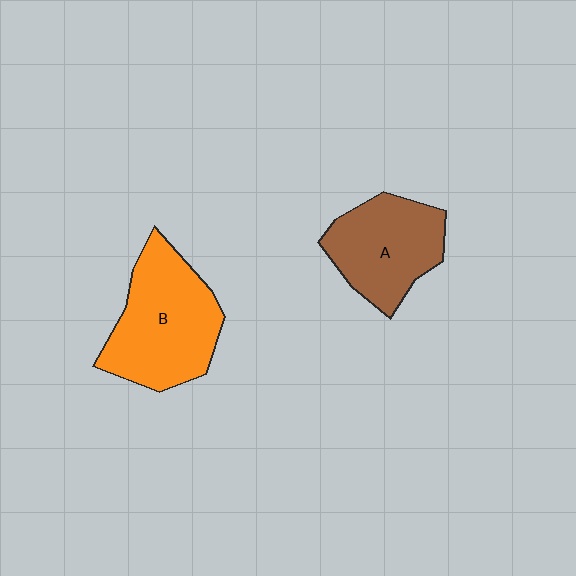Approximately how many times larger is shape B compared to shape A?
Approximately 1.2 times.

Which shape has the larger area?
Shape B (orange).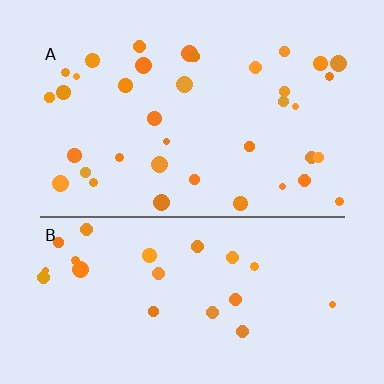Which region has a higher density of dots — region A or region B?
A (the top).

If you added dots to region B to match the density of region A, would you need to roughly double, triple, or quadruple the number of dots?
Approximately double.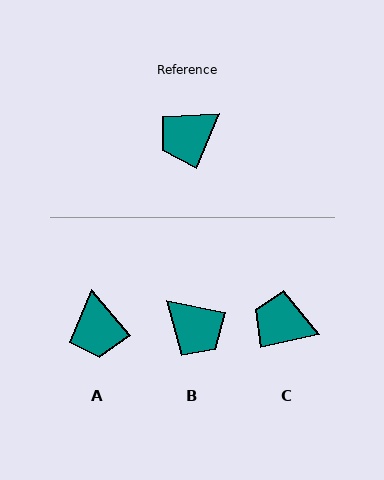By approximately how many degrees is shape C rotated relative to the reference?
Approximately 53 degrees clockwise.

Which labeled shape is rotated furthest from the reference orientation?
B, about 102 degrees away.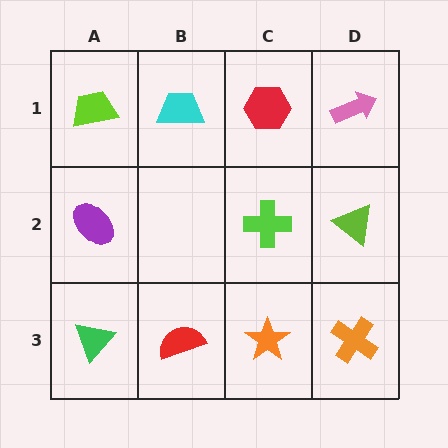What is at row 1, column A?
A lime trapezoid.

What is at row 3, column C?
An orange star.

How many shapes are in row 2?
3 shapes.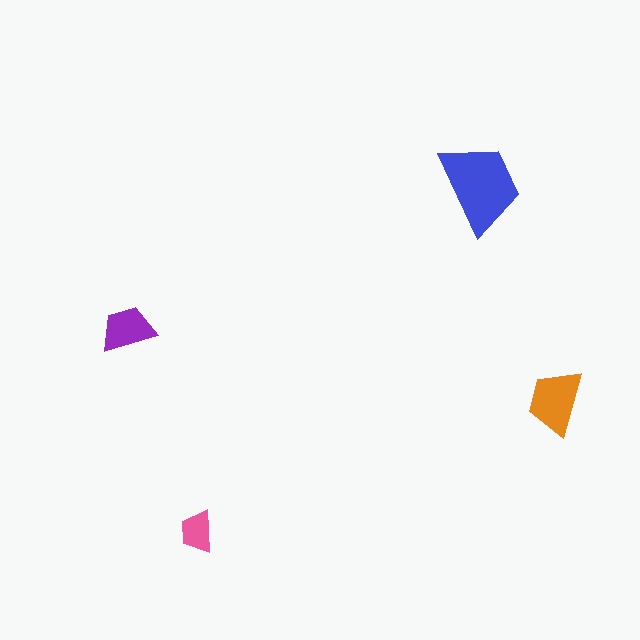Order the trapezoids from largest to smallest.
the blue one, the orange one, the purple one, the pink one.